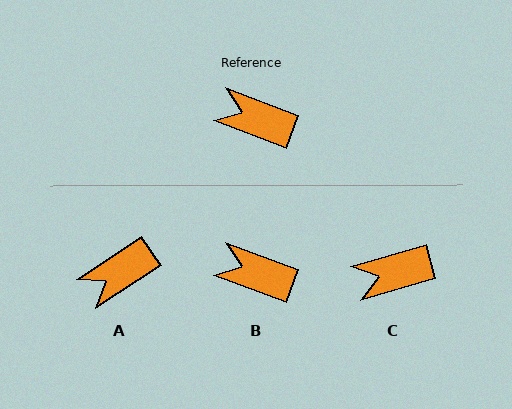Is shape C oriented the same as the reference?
No, it is off by about 37 degrees.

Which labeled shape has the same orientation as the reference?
B.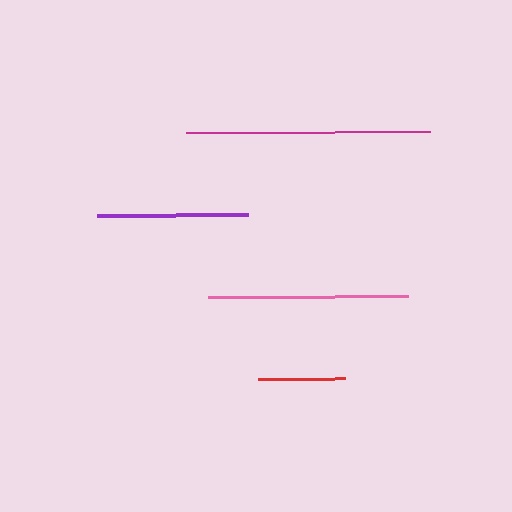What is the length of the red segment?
The red segment is approximately 87 pixels long.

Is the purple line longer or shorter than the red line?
The purple line is longer than the red line.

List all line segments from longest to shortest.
From longest to shortest: magenta, pink, purple, red.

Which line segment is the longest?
The magenta line is the longest at approximately 245 pixels.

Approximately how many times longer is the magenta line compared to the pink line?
The magenta line is approximately 1.2 times the length of the pink line.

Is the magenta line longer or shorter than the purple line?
The magenta line is longer than the purple line.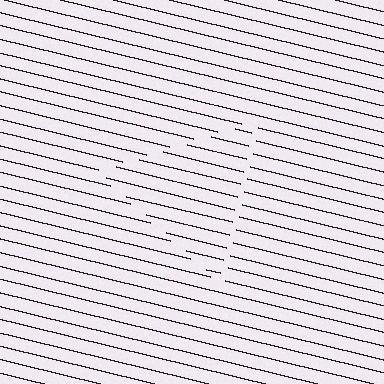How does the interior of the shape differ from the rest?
The interior of the shape contains the same grating, shifted by half a period — the contour is defined by the phase discontinuity where line-ends from the inner and outer gratings abut.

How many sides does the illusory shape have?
3 sides — the line-ends trace a triangle.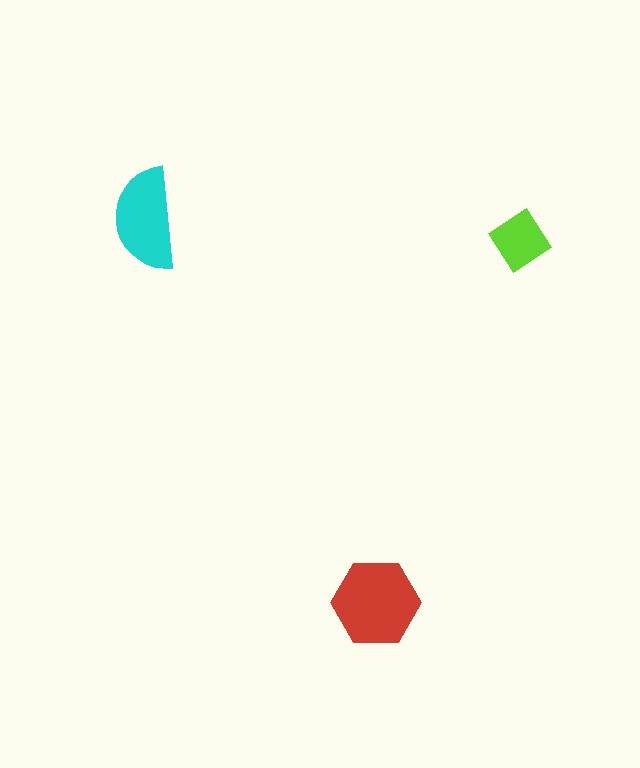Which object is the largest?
The red hexagon.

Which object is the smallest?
The lime diamond.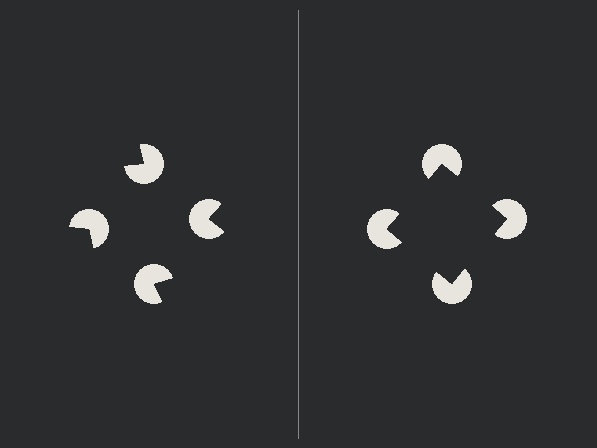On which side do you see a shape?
An illusory square appears on the right side. On the left side the wedge cuts are rotated, so no coherent shape forms.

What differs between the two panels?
The pac-man discs are positioned identically on both sides; only the wedge orientations differ. On the right they align to a square; on the left they are misaligned.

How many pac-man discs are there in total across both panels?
8 — 4 on each side.